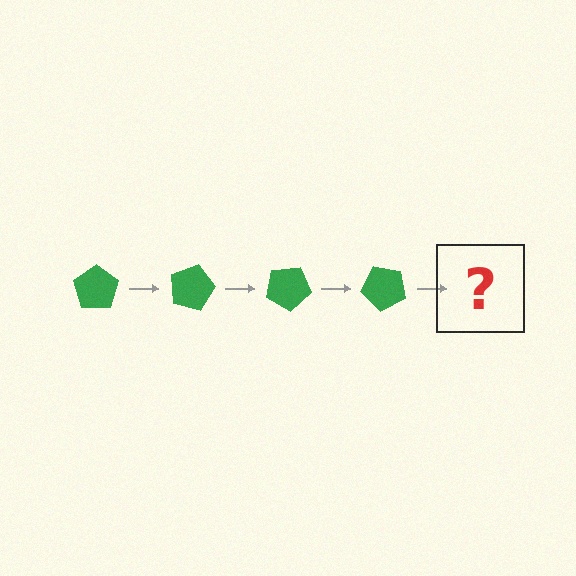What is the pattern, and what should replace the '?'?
The pattern is that the pentagon rotates 15 degrees each step. The '?' should be a green pentagon rotated 60 degrees.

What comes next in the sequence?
The next element should be a green pentagon rotated 60 degrees.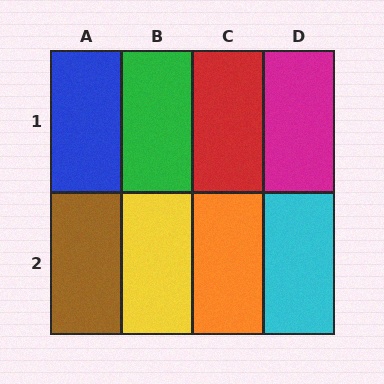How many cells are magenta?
1 cell is magenta.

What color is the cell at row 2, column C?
Orange.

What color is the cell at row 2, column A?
Brown.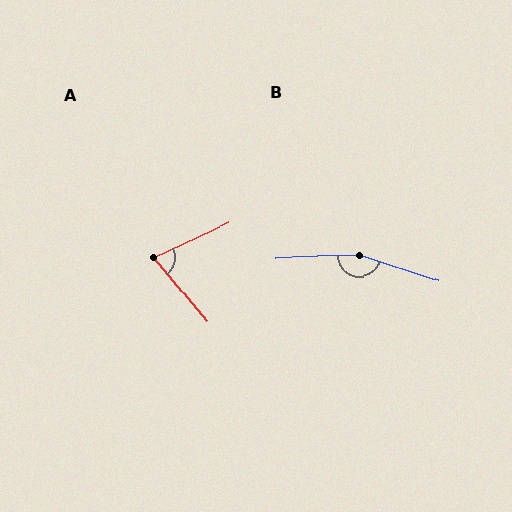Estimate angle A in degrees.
Approximately 75 degrees.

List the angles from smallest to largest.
A (75°), B (160°).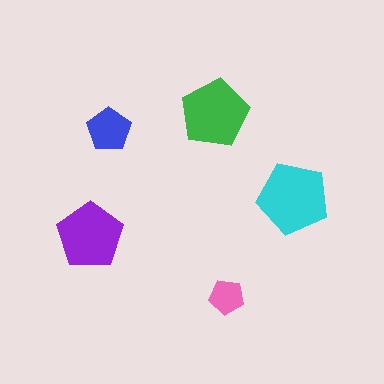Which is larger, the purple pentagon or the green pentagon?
The green one.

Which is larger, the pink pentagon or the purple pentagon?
The purple one.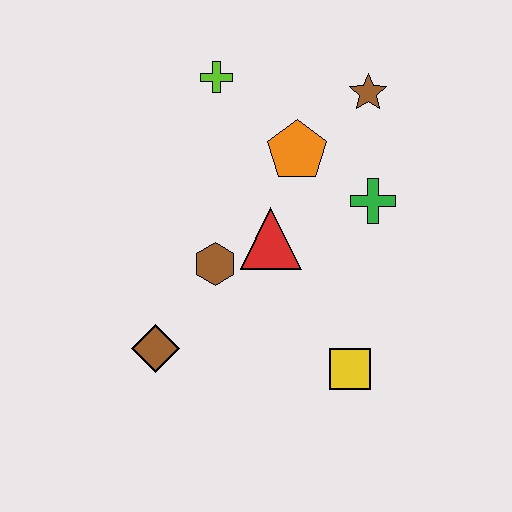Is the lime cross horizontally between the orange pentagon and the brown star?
No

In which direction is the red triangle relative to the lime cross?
The red triangle is below the lime cross.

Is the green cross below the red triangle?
No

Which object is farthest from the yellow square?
The lime cross is farthest from the yellow square.